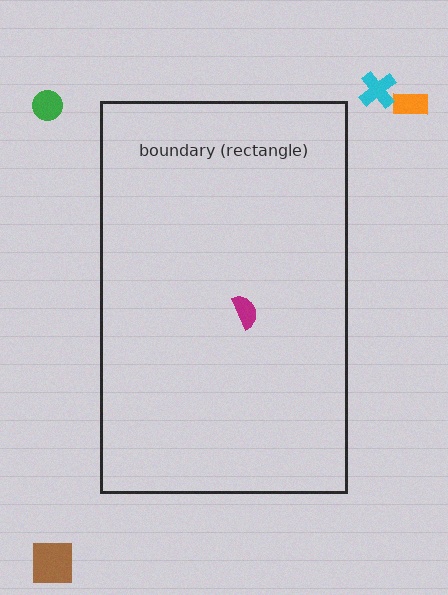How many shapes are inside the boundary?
1 inside, 4 outside.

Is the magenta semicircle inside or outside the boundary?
Inside.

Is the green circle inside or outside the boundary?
Outside.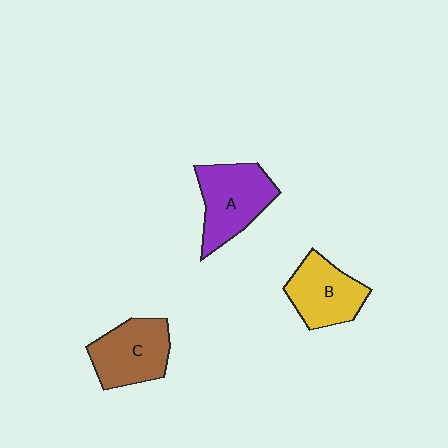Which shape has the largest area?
Shape A (purple).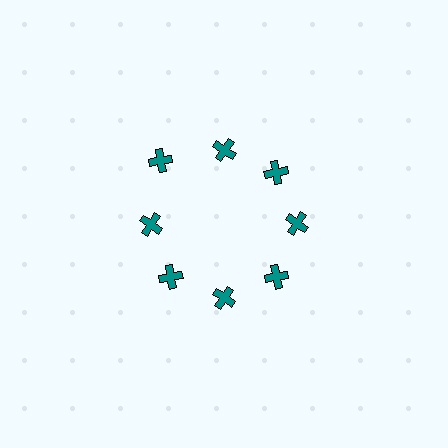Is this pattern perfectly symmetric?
No. The 8 teal crosses are arranged in a ring, but one element near the 10 o'clock position is pushed outward from the center, breaking the 8-fold rotational symmetry.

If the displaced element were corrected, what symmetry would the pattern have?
It would have 8-fold rotational symmetry — the pattern would map onto itself every 45 degrees.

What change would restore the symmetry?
The symmetry would be restored by moving it inward, back onto the ring so that all 8 crosses sit at equal angles and equal distance from the center.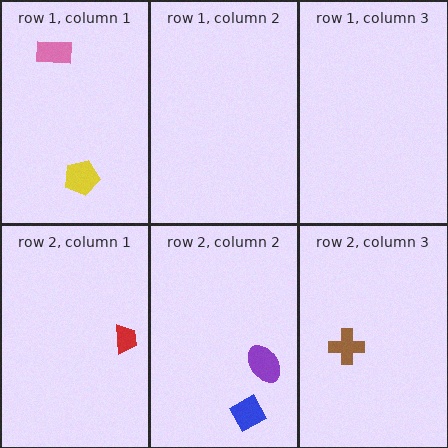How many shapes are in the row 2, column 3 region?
1.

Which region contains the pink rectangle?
The row 1, column 1 region.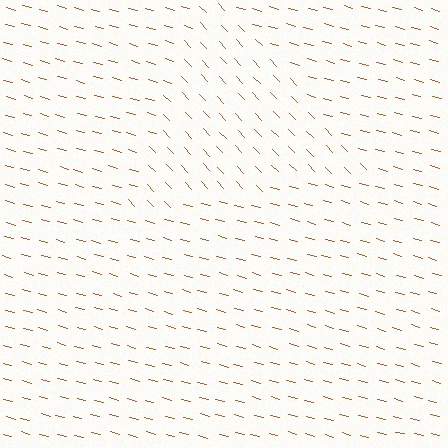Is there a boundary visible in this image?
Yes, there is a texture boundary formed by a change in line orientation.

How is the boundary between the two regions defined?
The boundary is defined purely by a change in line orientation (approximately 32 degrees difference). All lines are the same color and thickness.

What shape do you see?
I see a triangle.